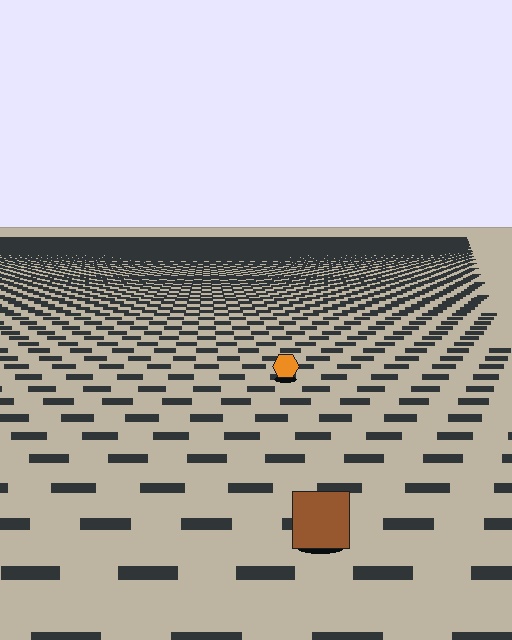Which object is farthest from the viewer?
The orange hexagon is farthest from the viewer. It appears smaller and the ground texture around it is denser.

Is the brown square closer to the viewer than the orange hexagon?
Yes. The brown square is closer — you can tell from the texture gradient: the ground texture is coarser near it.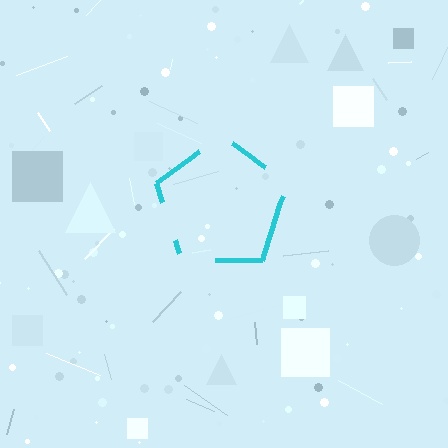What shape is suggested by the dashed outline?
The dashed outline suggests a pentagon.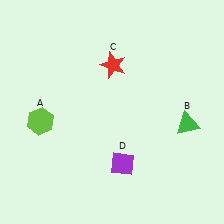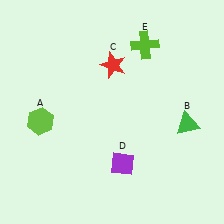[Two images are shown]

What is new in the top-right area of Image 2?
A lime cross (E) was added in the top-right area of Image 2.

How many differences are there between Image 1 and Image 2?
There is 1 difference between the two images.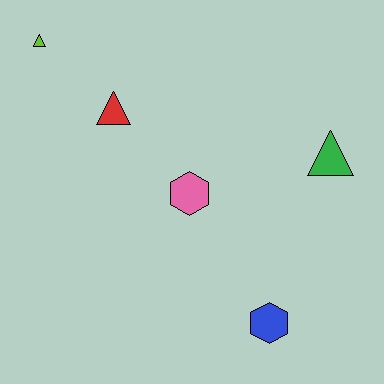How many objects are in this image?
There are 5 objects.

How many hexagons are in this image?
There are 2 hexagons.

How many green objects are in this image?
There is 1 green object.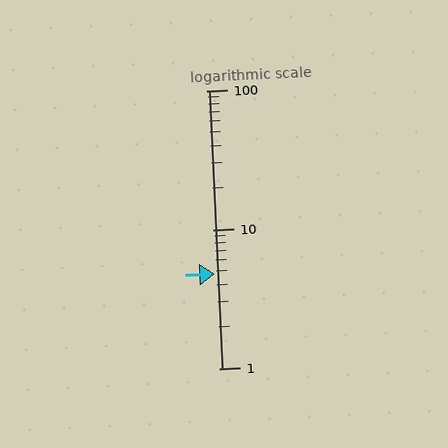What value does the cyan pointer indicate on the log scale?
The pointer indicates approximately 4.8.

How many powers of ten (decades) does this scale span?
The scale spans 2 decades, from 1 to 100.